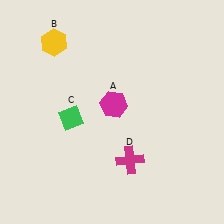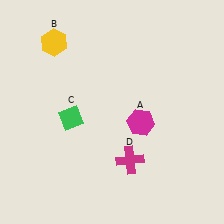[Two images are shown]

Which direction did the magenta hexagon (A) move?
The magenta hexagon (A) moved right.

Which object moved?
The magenta hexagon (A) moved right.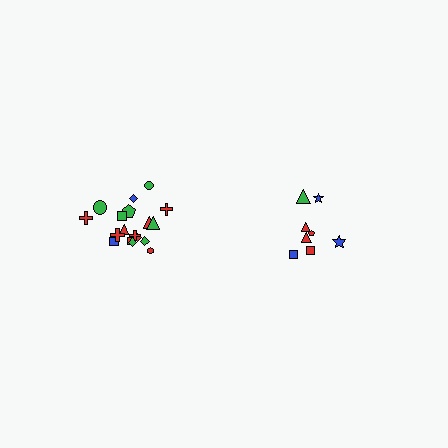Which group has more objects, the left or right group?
The left group.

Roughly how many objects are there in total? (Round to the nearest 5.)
Roughly 25 objects in total.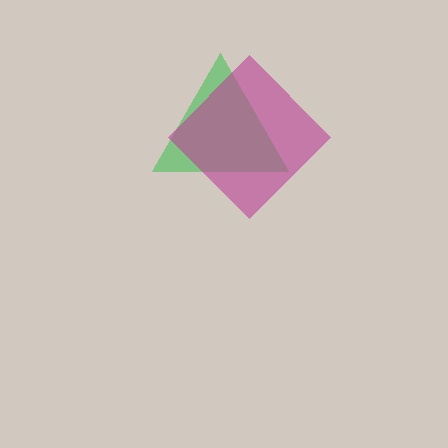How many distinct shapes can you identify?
There are 2 distinct shapes: a green triangle, a magenta diamond.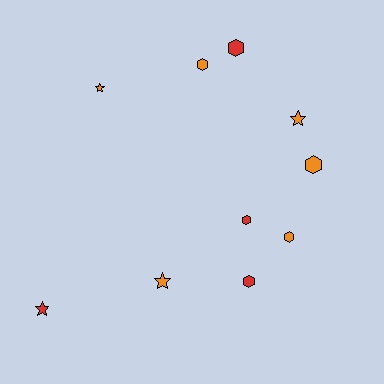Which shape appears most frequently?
Hexagon, with 6 objects.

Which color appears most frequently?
Orange, with 6 objects.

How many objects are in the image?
There are 10 objects.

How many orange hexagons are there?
There are 3 orange hexagons.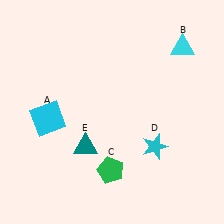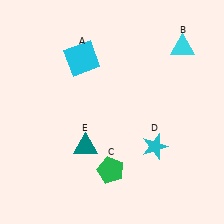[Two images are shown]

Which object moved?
The cyan square (A) moved up.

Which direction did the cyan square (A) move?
The cyan square (A) moved up.